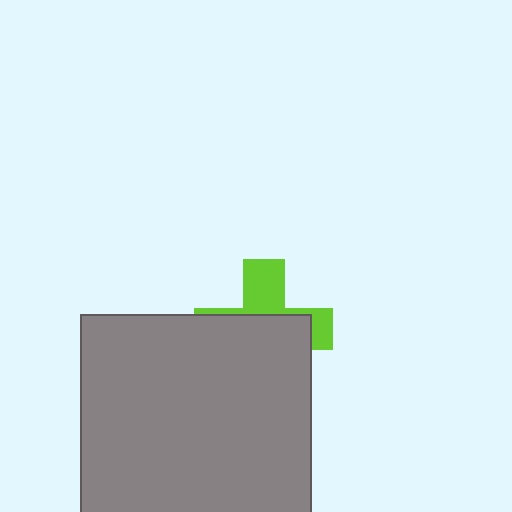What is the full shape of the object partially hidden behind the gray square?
The partially hidden object is a lime cross.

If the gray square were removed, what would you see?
You would see the complete lime cross.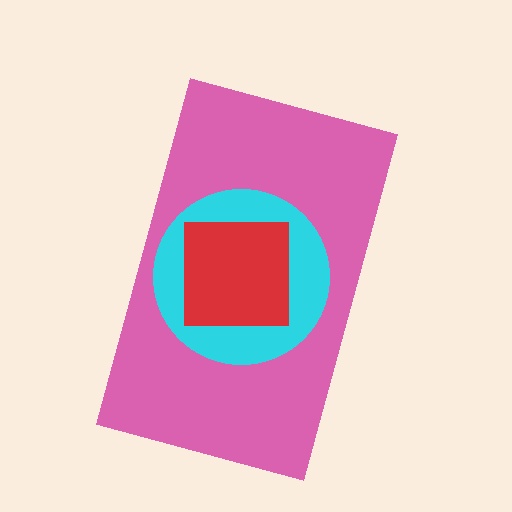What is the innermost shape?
The red square.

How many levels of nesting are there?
3.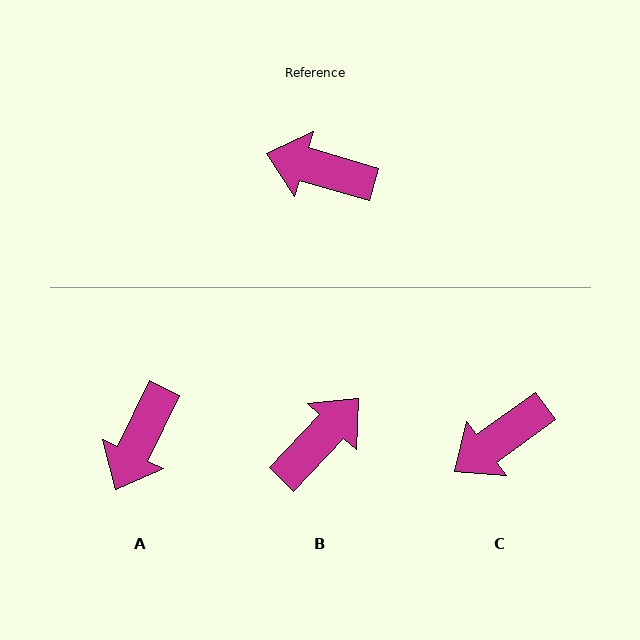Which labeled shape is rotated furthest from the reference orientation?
B, about 118 degrees away.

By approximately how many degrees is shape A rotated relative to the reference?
Approximately 80 degrees counter-clockwise.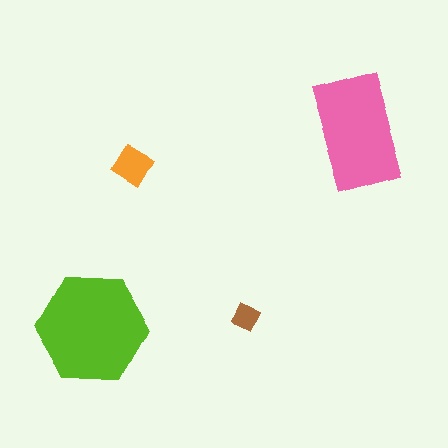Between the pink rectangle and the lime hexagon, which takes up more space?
The lime hexagon.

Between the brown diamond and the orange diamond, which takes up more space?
The orange diamond.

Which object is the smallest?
The brown diamond.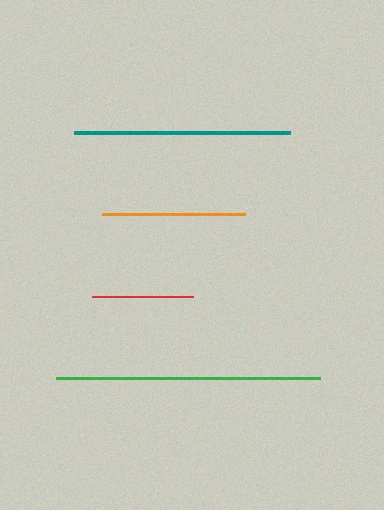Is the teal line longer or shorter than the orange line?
The teal line is longer than the orange line.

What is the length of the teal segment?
The teal segment is approximately 216 pixels long.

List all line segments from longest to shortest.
From longest to shortest: green, teal, orange, red.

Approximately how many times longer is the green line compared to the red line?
The green line is approximately 2.6 times the length of the red line.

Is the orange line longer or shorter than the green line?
The green line is longer than the orange line.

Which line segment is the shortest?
The red line is the shortest at approximately 101 pixels.